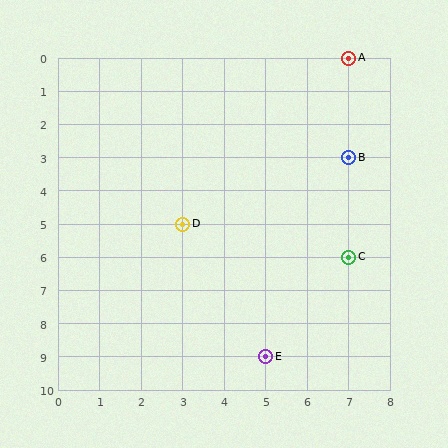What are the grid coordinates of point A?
Point A is at grid coordinates (7, 0).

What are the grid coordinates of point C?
Point C is at grid coordinates (7, 6).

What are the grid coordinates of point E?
Point E is at grid coordinates (5, 9).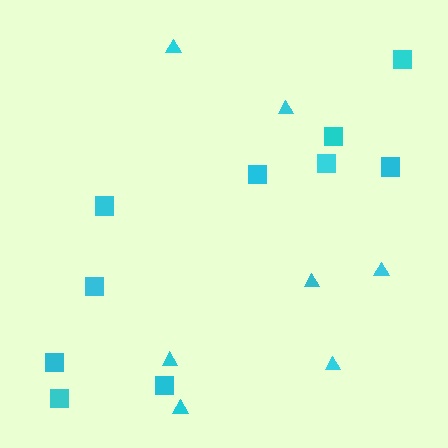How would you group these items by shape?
There are 2 groups: one group of triangles (7) and one group of squares (10).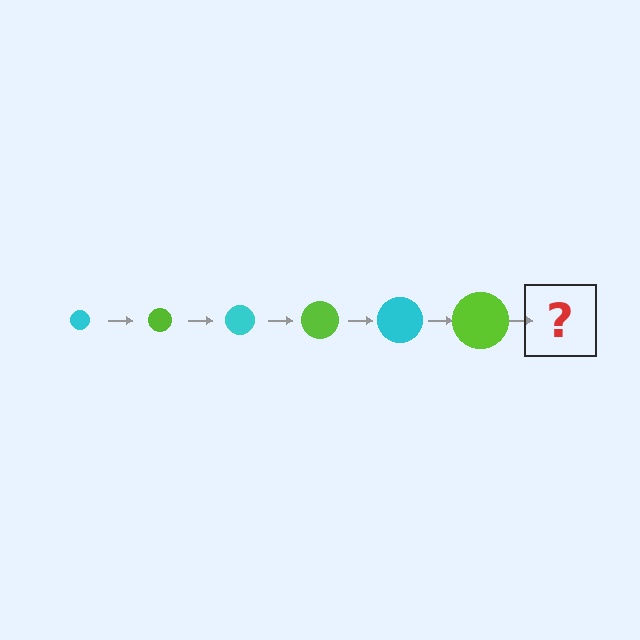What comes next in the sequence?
The next element should be a cyan circle, larger than the previous one.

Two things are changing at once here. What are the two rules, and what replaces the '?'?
The two rules are that the circle grows larger each step and the color cycles through cyan and lime. The '?' should be a cyan circle, larger than the previous one.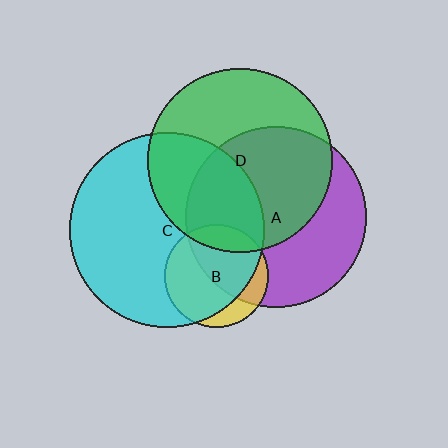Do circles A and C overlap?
Yes.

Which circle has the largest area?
Circle C (cyan).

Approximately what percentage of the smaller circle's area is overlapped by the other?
Approximately 30%.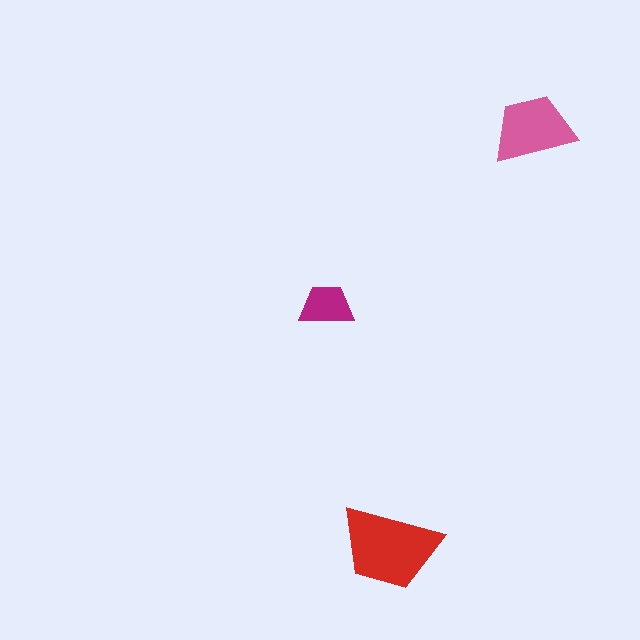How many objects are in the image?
There are 3 objects in the image.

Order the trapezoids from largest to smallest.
the red one, the pink one, the magenta one.